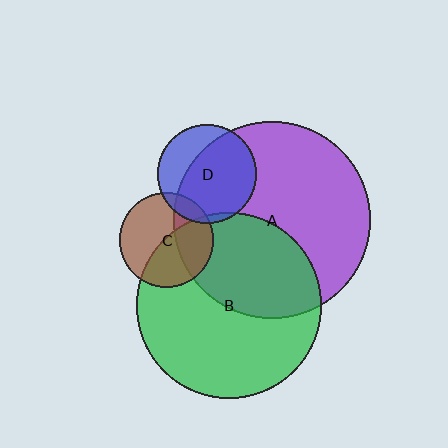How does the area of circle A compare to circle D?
Approximately 3.9 times.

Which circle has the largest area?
Circle A (purple).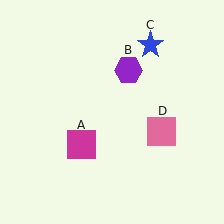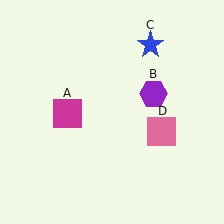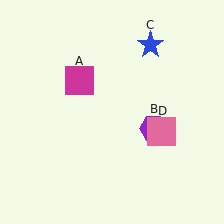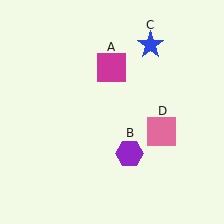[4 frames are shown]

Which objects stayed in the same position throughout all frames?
Blue star (object C) and pink square (object D) remained stationary.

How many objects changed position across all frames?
2 objects changed position: magenta square (object A), purple hexagon (object B).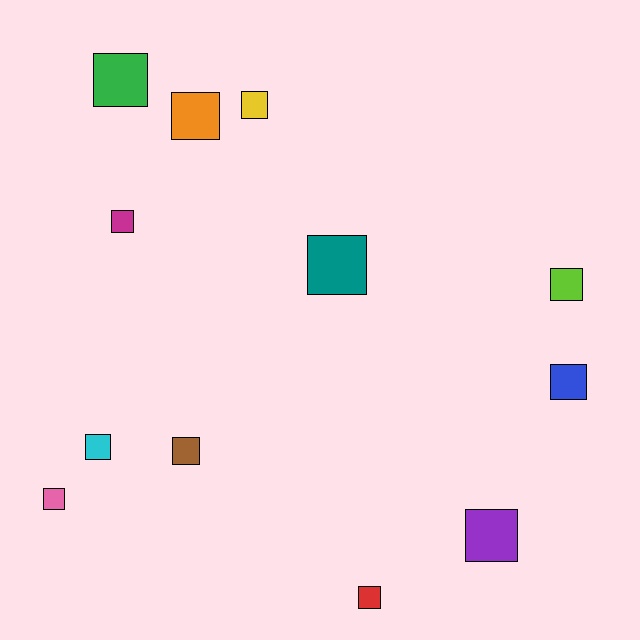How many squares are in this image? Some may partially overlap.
There are 12 squares.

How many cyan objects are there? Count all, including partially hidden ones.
There is 1 cyan object.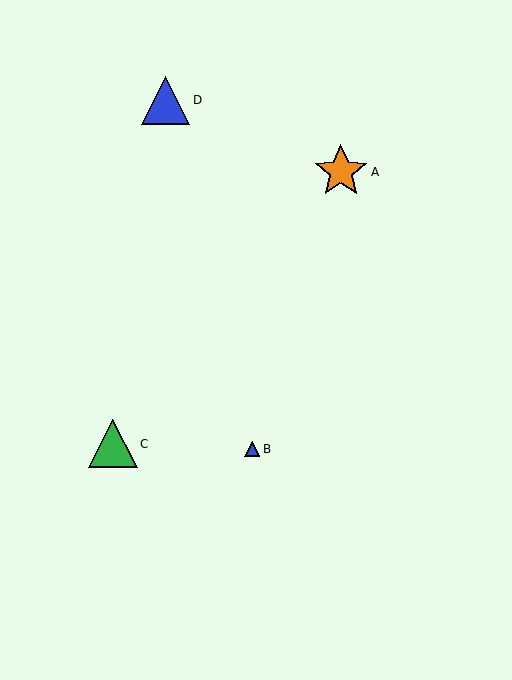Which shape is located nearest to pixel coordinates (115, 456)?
The green triangle (labeled C) at (113, 444) is nearest to that location.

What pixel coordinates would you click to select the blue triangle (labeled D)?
Click at (166, 100) to select the blue triangle D.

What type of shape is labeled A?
Shape A is an orange star.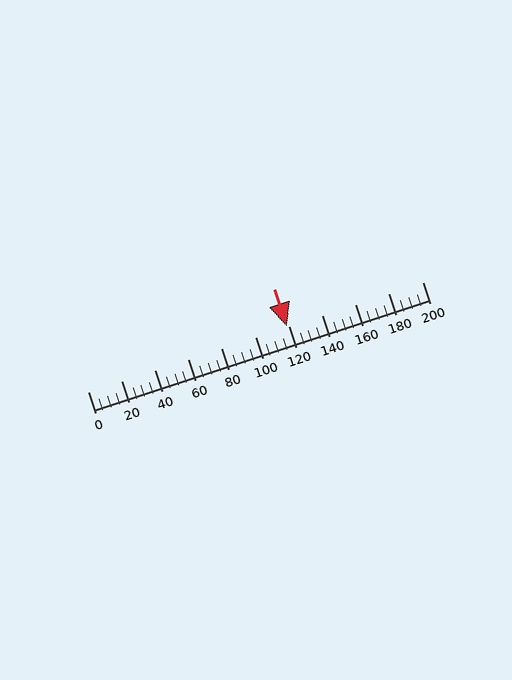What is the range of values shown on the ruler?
The ruler shows values from 0 to 200.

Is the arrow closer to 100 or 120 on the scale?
The arrow is closer to 120.